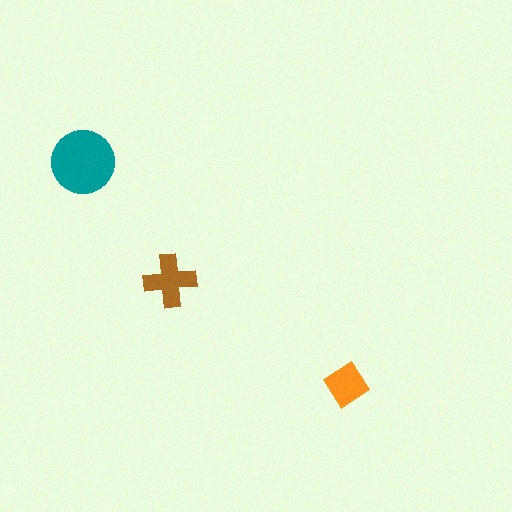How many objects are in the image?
There are 3 objects in the image.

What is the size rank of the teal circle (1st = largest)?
1st.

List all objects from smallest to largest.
The orange diamond, the brown cross, the teal circle.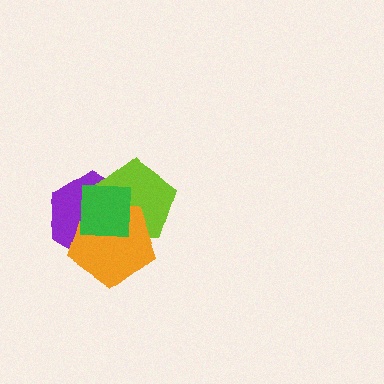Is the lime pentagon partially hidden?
Yes, it is partially covered by another shape.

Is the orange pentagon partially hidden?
Yes, it is partially covered by another shape.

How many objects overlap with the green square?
3 objects overlap with the green square.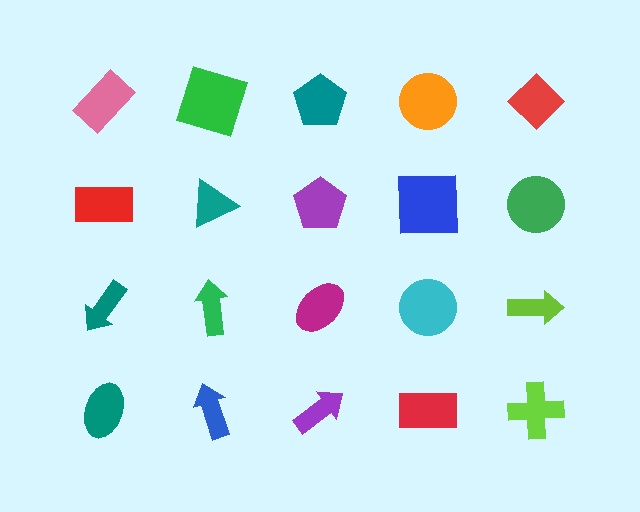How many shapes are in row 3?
5 shapes.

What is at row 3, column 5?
A lime arrow.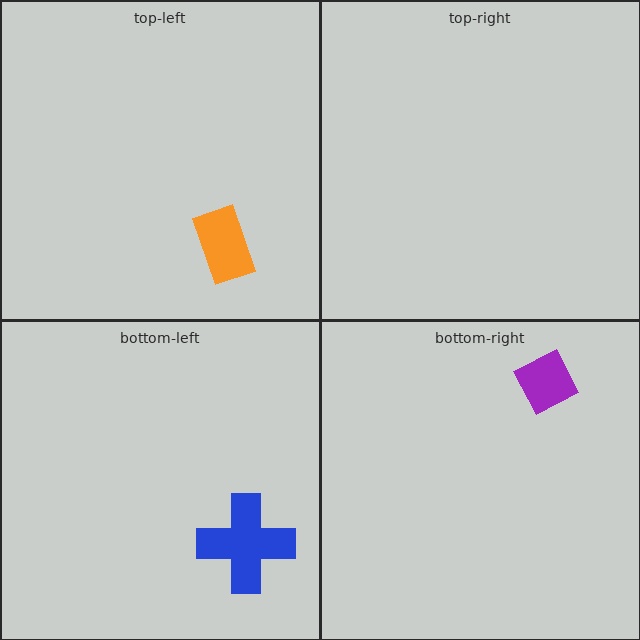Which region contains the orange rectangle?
The top-left region.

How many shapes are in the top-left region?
1.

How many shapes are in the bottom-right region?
1.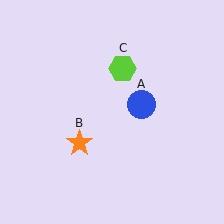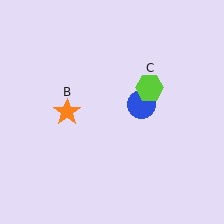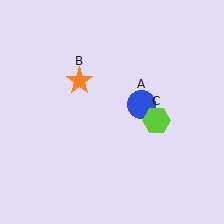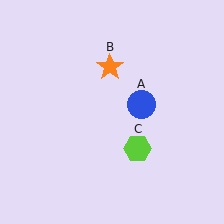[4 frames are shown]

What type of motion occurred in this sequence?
The orange star (object B), lime hexagon (object C) rotated clockwise around the center of the scene.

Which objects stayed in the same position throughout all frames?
Blue circle (object A) remained stationary.